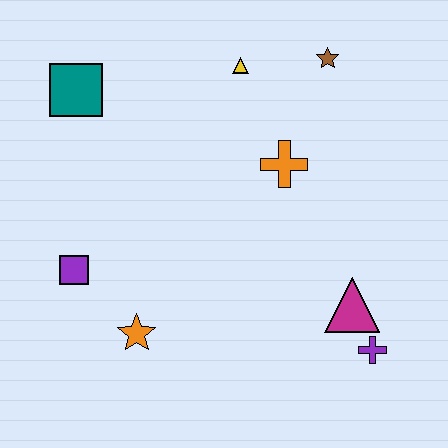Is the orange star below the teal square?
Yes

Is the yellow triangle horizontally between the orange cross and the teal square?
Yes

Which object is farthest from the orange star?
The brown star is farthest from the orange star.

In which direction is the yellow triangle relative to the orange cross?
The yellow triangle is above the orange cross.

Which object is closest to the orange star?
The purple square is closest to the orange star.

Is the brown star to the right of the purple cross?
No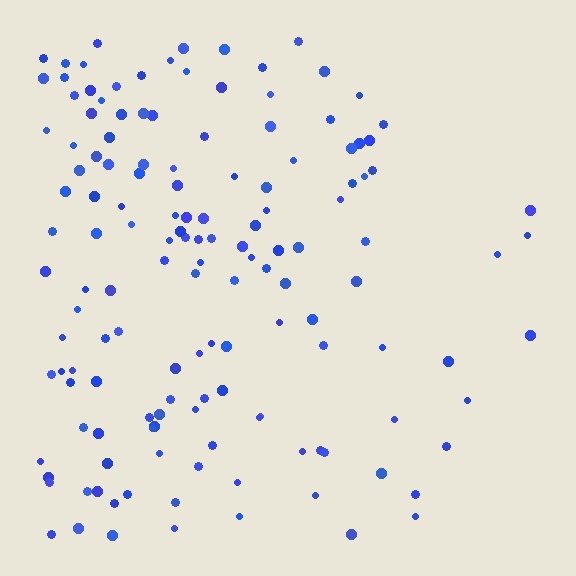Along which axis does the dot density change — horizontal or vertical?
Horizontal.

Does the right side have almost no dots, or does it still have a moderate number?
Still a moderate number, just noticeably fewer than the left.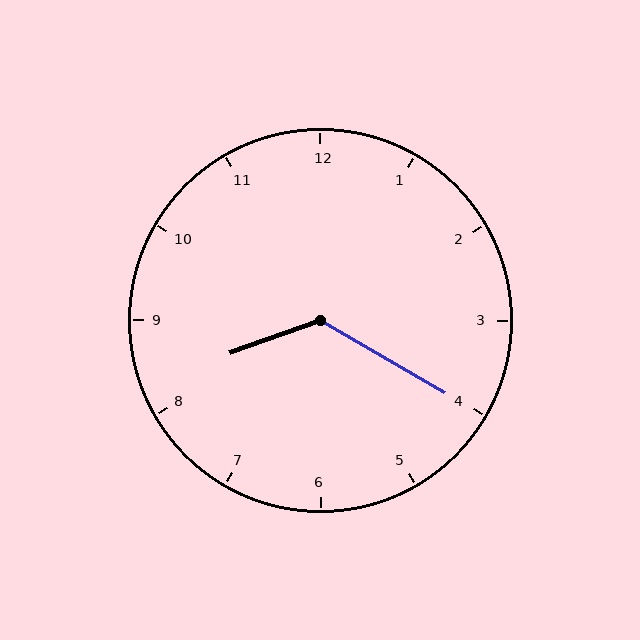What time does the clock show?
8:20.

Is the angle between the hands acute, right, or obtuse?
It is obtuse.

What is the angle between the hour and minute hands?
Approximately 130 degrees.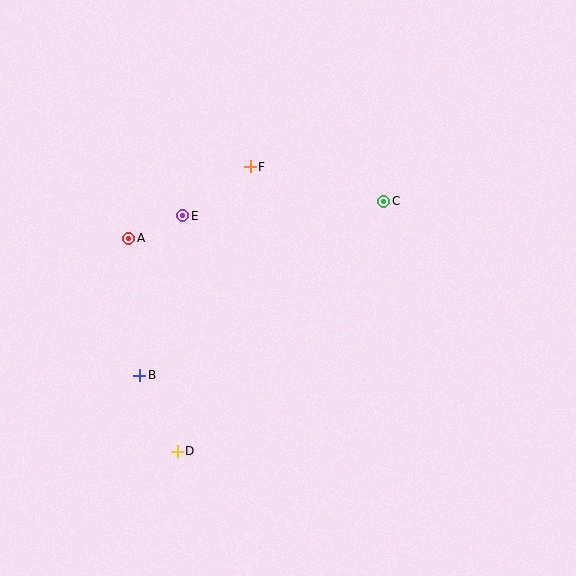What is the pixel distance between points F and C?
The distance between F and C is 138 pixels.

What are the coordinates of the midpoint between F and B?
The midpoint between F and B is at (195, 271).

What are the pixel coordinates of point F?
Point F is at (250, 167).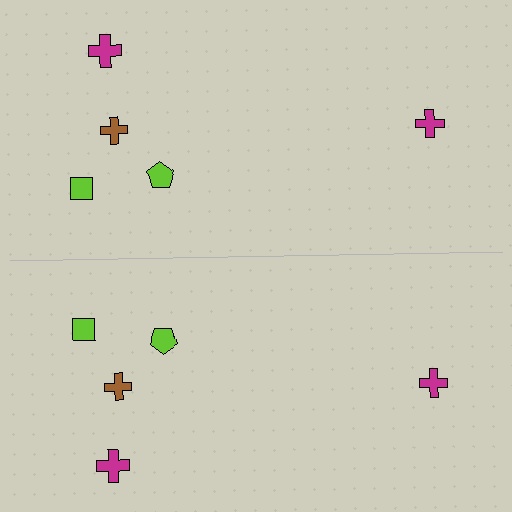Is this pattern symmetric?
Yes, this pattern has bilateral (reflection) symmetry.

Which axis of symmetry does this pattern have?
The pattern has a horizontal axis of symmetry running through the center of the image.